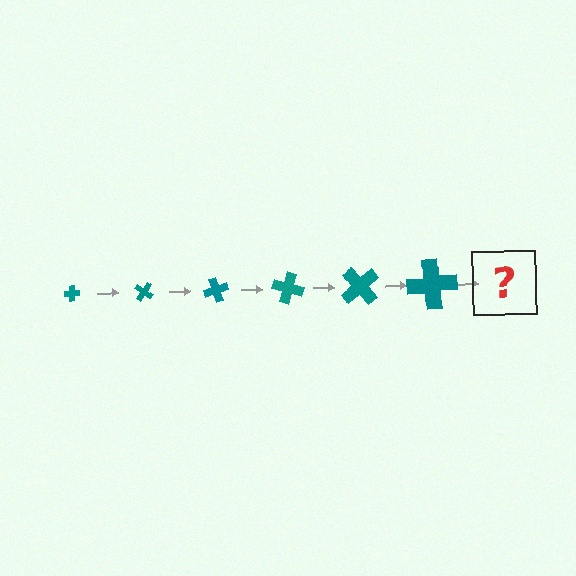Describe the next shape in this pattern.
It should be a cross, larger than the previous one and rotated 210 degrees from the start.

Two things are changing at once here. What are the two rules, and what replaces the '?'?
The two rules are that the cross grows larger each step and it rotates 35 degrees each step. The '?' should be a cross, larger than the previous one and rotated 210 degrees from the start.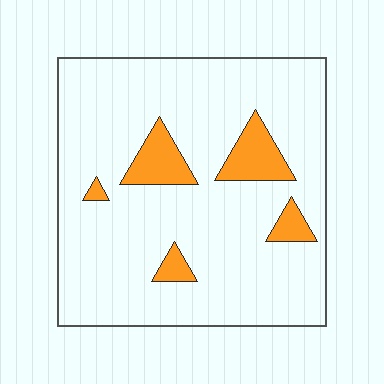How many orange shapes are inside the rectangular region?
5.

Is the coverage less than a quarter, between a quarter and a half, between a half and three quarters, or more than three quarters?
Less than a quarter.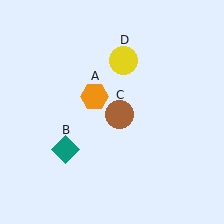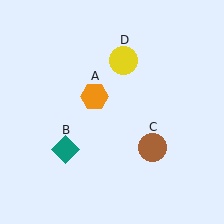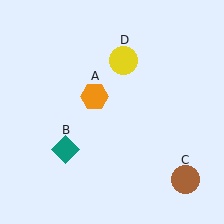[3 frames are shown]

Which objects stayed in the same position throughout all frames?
Orange hexagon (object A) and teal diamond (object B) and yellow circle (object D) remained stationary.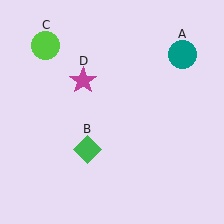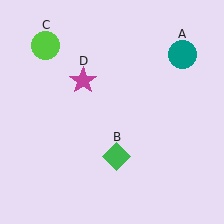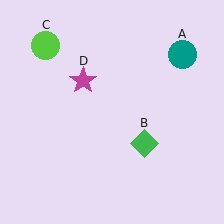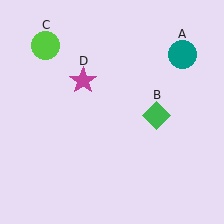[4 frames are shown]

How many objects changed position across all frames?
1 object changed position: green diamond (object B).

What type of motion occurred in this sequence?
The green diamond (object B) rotated counterclockwise around the center of the scene.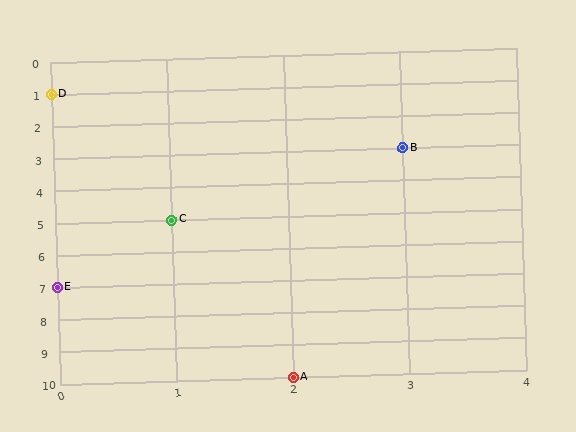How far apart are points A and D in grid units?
Points A and D are 2 columns and 9 rows apart (about 9.2 grid units diagonally).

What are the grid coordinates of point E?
Point E is at grid coordinates (0, 7).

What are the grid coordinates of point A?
Point A is at grid coordinates (2, 10).